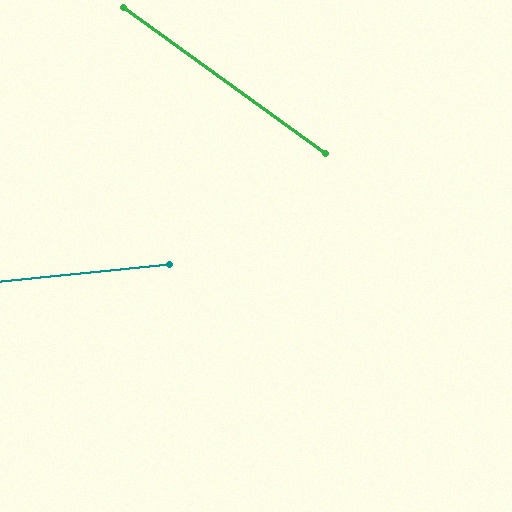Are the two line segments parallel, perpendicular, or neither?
Neither parallel nor perpendicular — they differ by about 41°.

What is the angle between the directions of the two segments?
Approximately 41 degrees.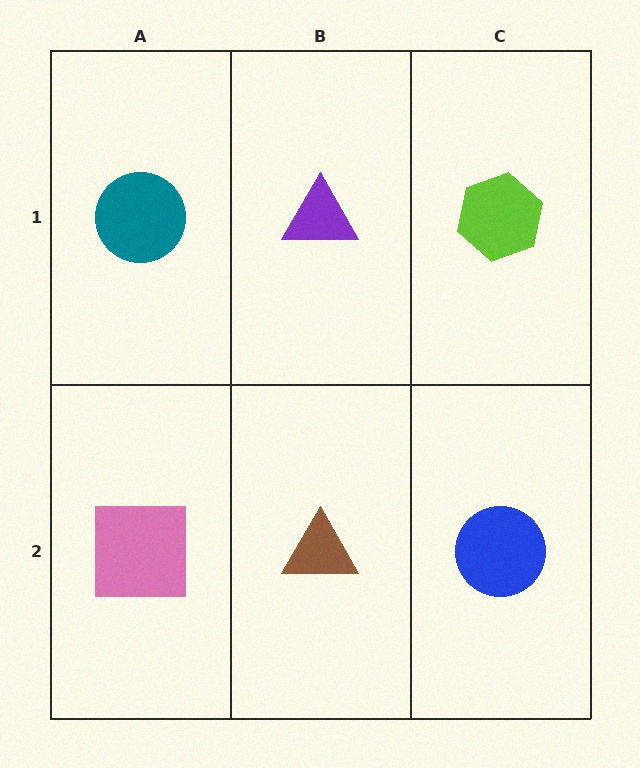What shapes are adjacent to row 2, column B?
A purple triangle (row 1, column B), a pink square (row 2, column A), a blue circle (row 2, column C).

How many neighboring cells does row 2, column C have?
2.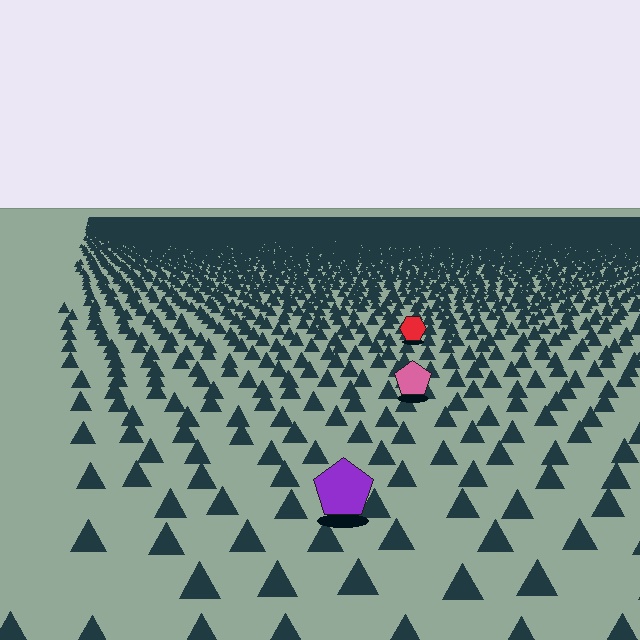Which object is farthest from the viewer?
The red hexagon is farthest from the viewer. It appears smaller and the ground texture around it is denser.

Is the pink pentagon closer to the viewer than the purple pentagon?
No. The purple pentagon is closer — you can tell from the texture gradient: the ground texture is coarser near it.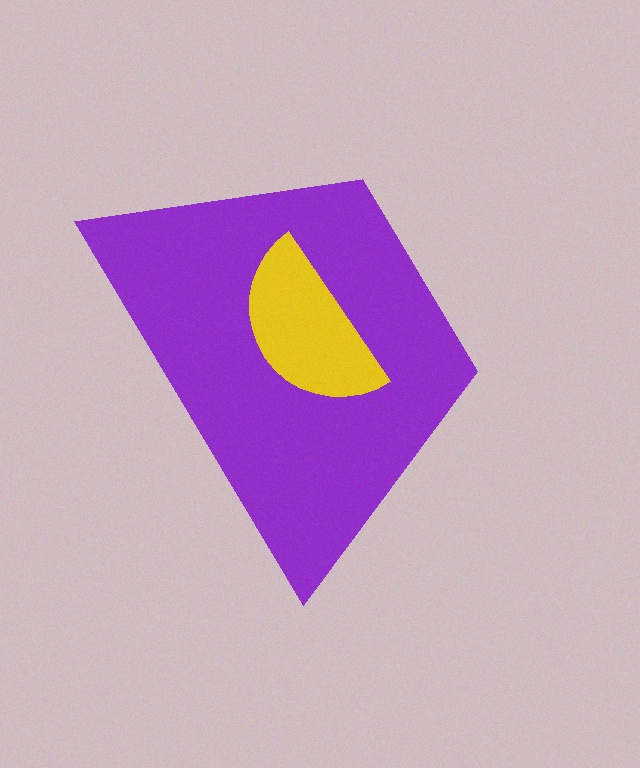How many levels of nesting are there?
2.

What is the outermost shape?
The purple trapezoid.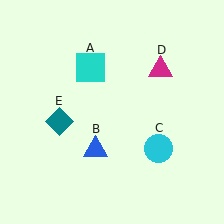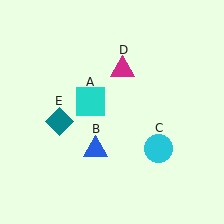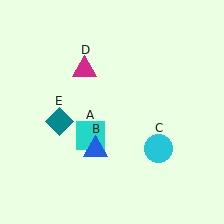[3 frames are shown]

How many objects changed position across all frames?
2 objects changed position: cyan square (object A), magenta triangle (object D).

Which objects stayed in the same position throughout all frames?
Blue triangle (object B) and cyan circle (object C) and teal diamond (object E) remained stationary.